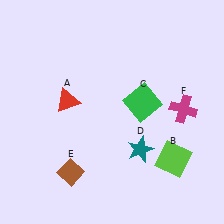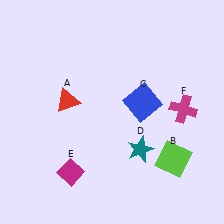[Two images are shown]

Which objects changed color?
C changed from green to blue. E changed from brown to magenta.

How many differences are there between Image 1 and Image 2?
There are 2 differences between the two images.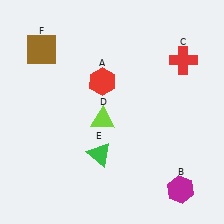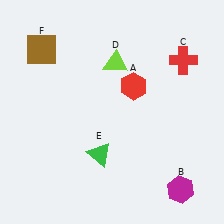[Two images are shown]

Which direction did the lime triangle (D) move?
The lime triangle (D) moved up.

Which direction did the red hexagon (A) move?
The red hexagon (A) moved right.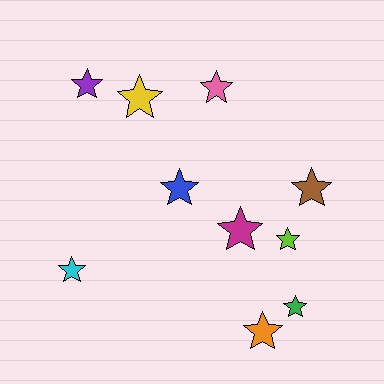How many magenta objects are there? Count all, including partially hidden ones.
There is 1 magenta object.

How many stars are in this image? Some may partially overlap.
There are 10 stars.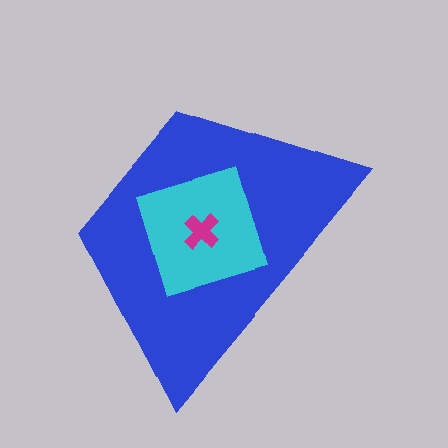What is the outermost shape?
The blue trapezoid.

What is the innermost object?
The magenta cross.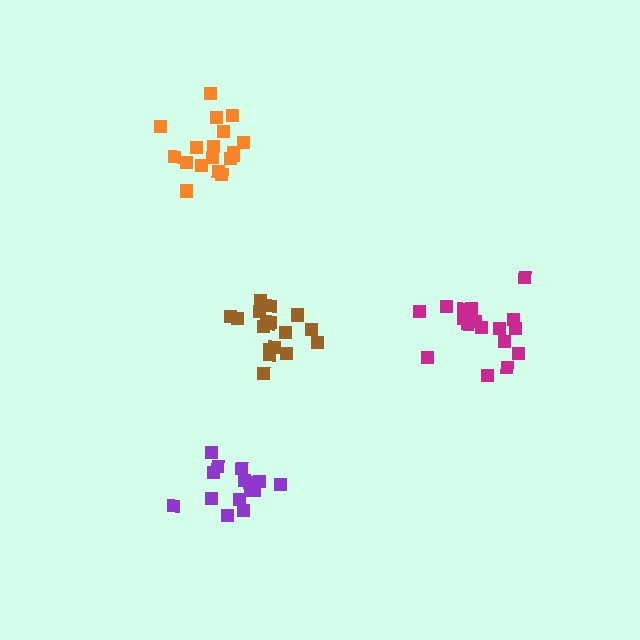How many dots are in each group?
Group 1: 15 dots, Group 2: 18 dots, Group 3: 18 dots, Group 4: 17 dots (68 total).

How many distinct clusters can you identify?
There are 4 distinct clusters.